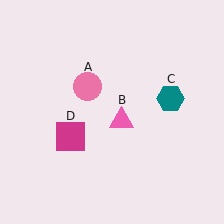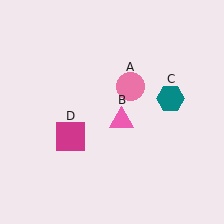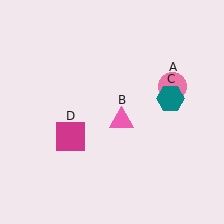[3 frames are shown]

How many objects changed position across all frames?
1 object changed position: pink circle (object A).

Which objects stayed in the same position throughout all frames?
Pink triangle (object B) and teal hexagon (object C) and magenta square (object D) remained stationary.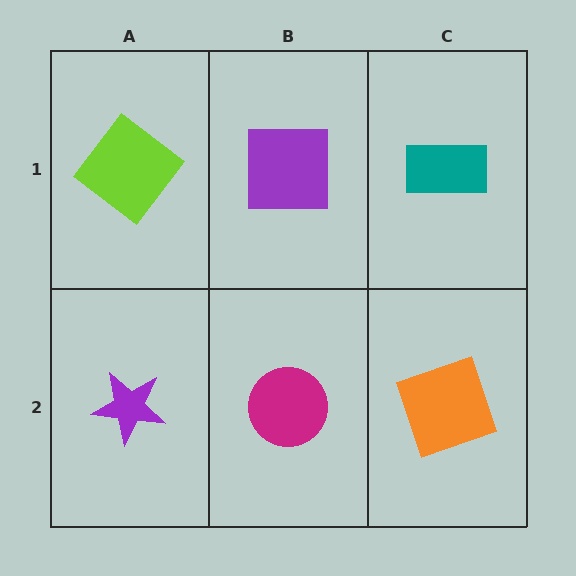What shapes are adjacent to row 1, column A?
A purple star (row 2, column A), a purple square (row 1, column B).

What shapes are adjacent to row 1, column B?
A magenta circle (row 2, column B), a lime diamond (row 1, column A), a teal rectangle (row 1, column C).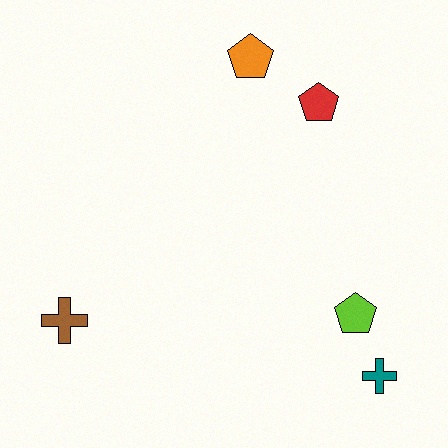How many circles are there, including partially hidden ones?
There are no circles.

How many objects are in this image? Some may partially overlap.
There are 5 objects.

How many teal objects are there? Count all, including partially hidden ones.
There is 1 teal object.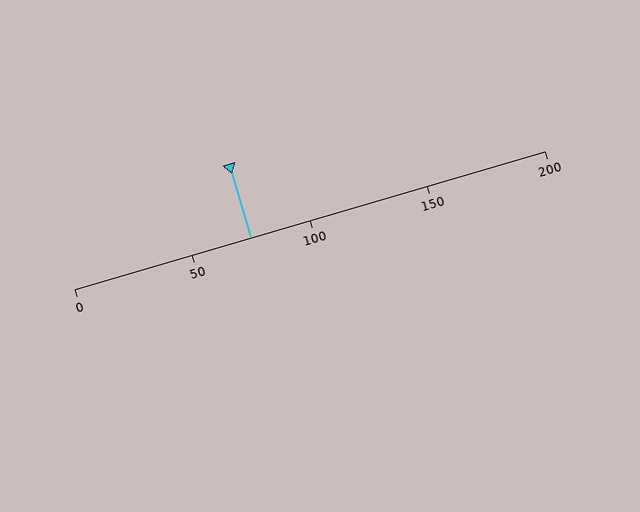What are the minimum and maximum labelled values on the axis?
The axis runs from 0 to 200.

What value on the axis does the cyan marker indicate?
The marker indicates approximately 75.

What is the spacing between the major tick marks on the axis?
The major ticks are spaced 50 apart.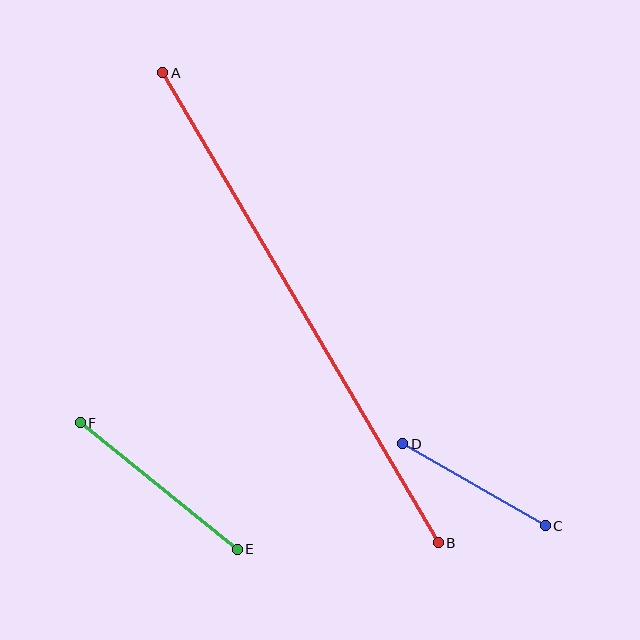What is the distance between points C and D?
The distance is approximately 164 pixels.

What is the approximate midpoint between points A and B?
The midpoint is at approximately (300, 308) pixels.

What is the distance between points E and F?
The distance is approximately 201 pixels.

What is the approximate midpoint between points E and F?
The midpoint is at approximately (159, 486) pixels.